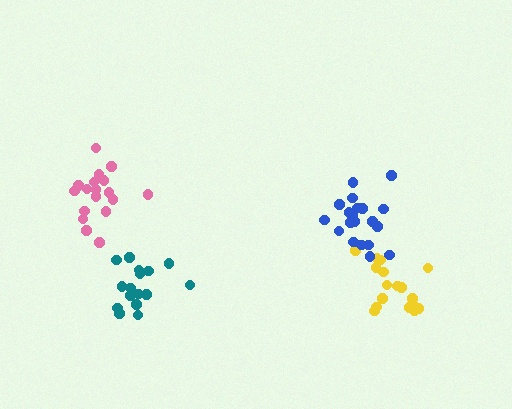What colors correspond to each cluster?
The clusters are colored: teal, yellow, blue, pink.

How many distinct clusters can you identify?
There are 4 distinct clusters.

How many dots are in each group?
Group 1: 16 dots, Group 2: 17 dots, Group 3: 20 dots, Group 4: 18 dots (71 total).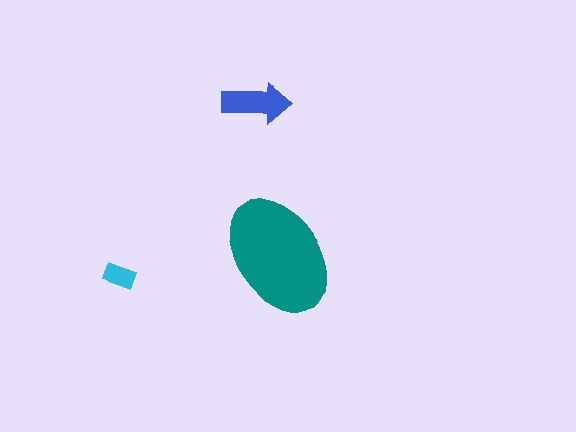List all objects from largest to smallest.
The teal ellipse, the blue arrow, the cyan rectangle.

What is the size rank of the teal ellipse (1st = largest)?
1st.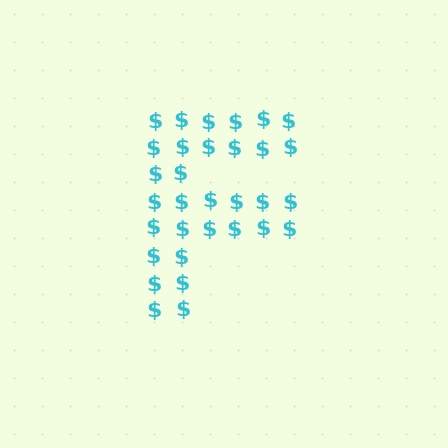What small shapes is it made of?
It is made of small dollar signs.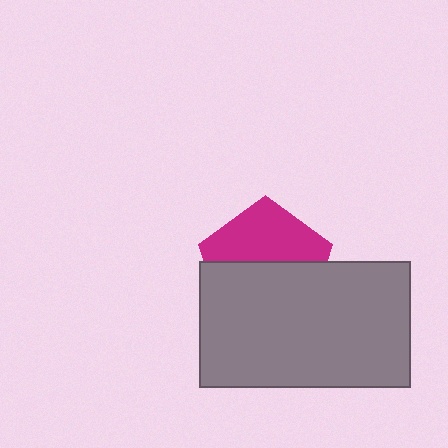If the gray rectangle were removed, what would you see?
You would see the complete magenta pentagon.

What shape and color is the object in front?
The object in front is a gray rectangle.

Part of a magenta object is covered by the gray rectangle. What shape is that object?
It is a pentagon.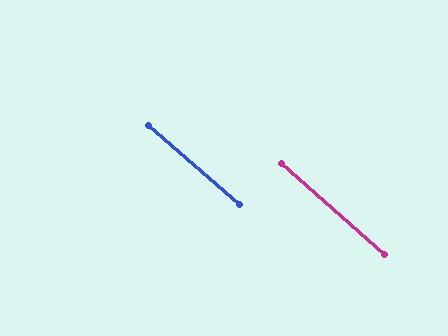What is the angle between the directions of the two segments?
Approximately 0 degrees.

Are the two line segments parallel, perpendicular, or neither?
Parallel — their directions differ by only 0.4°.